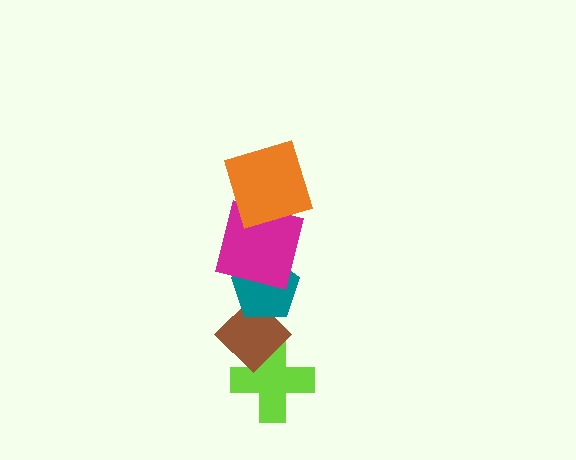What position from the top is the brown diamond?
The brown diamond is 4th from the top.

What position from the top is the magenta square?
The magenta square is 2nd from the top.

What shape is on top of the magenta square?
The orange square is on top of the magenta square.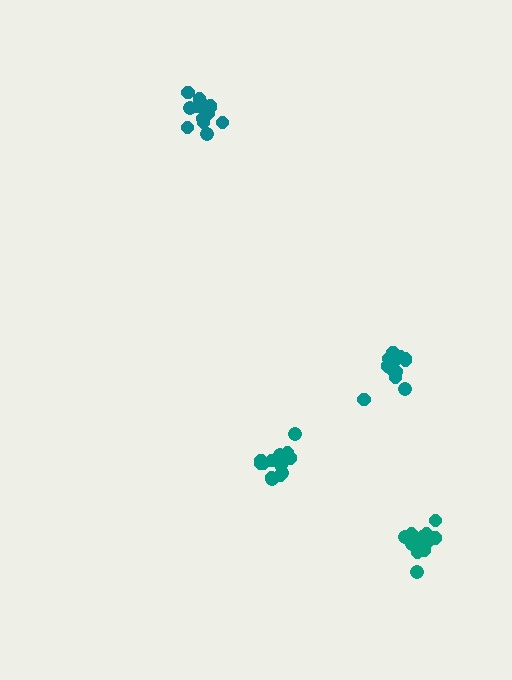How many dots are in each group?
Group 1: 16 dots, Group 2: 14 dots, Group 3: 13 dots, Group 4: 14 dots (57 total).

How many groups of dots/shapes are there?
There are 4 groups.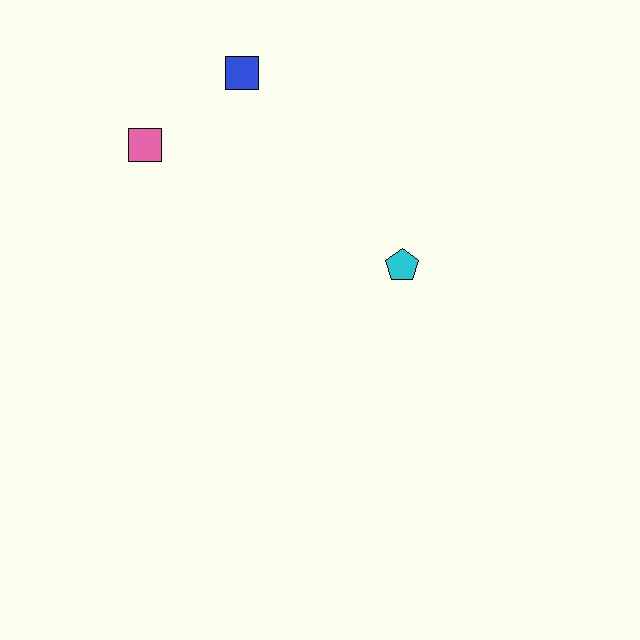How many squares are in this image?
There are 2 squares.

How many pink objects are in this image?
There is 1 pink object.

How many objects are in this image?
There are 3 objects.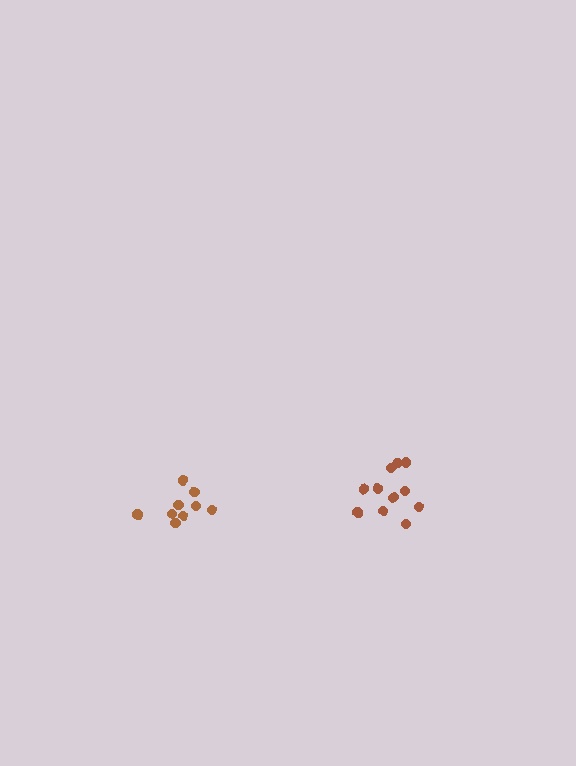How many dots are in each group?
Group 1: 11 dots, Group 2: 9 dots (20 total).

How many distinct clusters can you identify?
There are 2 distinct clusters.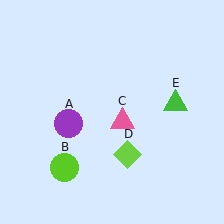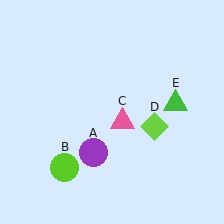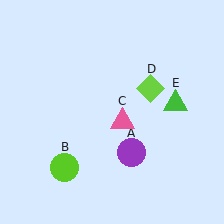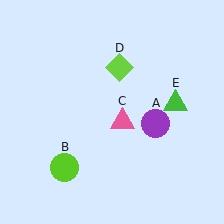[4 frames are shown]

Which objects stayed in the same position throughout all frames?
Lime circle (object B) and pink triangle (object C) and green triangle (object E) remained stationary.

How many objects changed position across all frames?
2 objects changed position: purple circle (object A), lime diamond (object D).